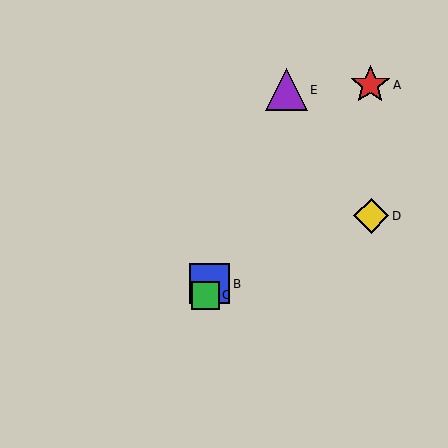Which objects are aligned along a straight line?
Objects B, C, E are aligned along a straight line.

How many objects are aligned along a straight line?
3 objects (B, C, E) are aligned along a straight line.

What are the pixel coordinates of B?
Object B is at (210, 284).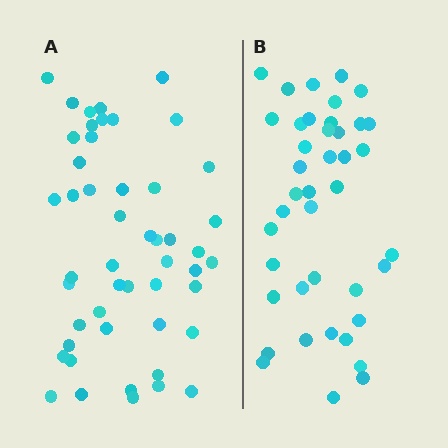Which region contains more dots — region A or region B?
Region A (the left region) has more dots.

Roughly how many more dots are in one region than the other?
Region A has roughly 8 or so more dots than region B.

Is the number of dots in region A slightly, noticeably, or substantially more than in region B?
Region A has only slightly more — the two regions are fairly close. The ratio is roughly 1.2 to 1.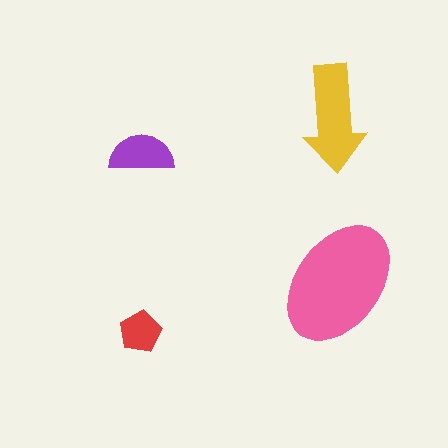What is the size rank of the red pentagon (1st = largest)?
4th.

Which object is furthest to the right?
The pink ellipse is rightmost.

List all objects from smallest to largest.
The red pentagon, the purple semicircle, the yellow arrow, the pink ellipse.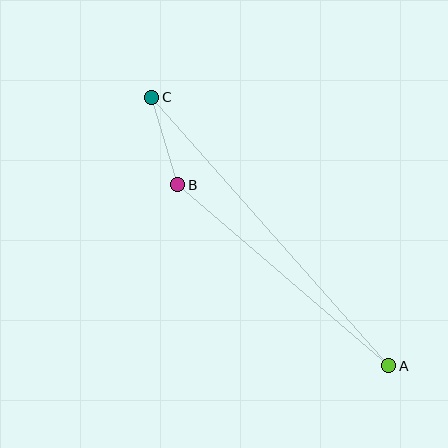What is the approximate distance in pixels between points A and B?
The distance between A and B is approximately 278 pixels.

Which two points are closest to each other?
Points B and C are closest to each other.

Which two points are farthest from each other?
Points A and C are farthest from each other.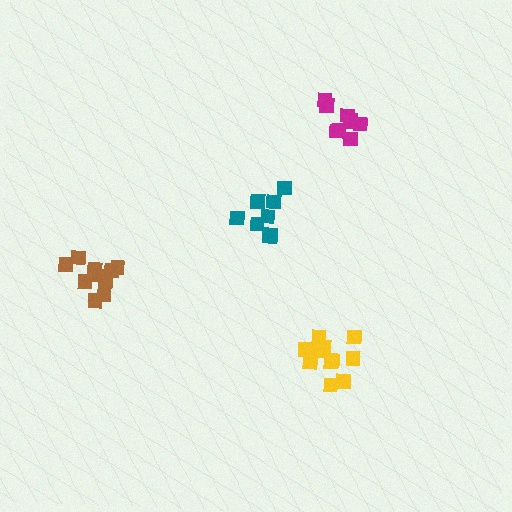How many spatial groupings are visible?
There are 4 spatial groupings.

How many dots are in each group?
Group 1: 11 dots, Group 2: 10 dots, Group 3: 9 dots, Group 4: 8 dots (38 total).